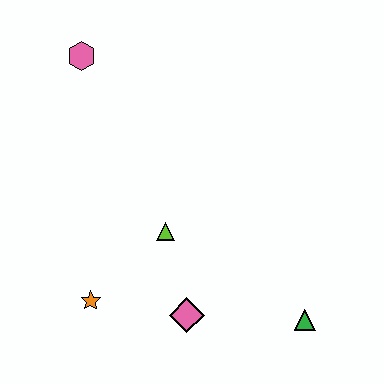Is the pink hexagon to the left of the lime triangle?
Yes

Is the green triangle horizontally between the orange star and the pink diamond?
No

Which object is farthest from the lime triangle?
The pink hexagon is farthest from the lime triangle.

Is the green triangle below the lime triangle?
Yes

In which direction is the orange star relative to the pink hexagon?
The orange star is below the pink hexagon.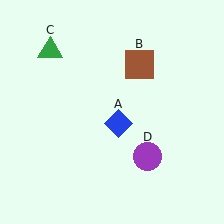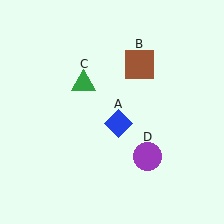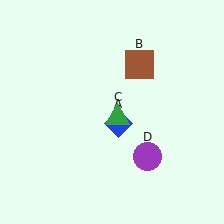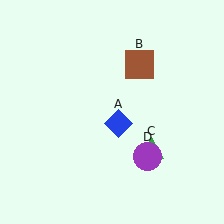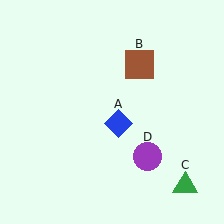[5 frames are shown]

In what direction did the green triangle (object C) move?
The green triangle (object C) moved down and to the right.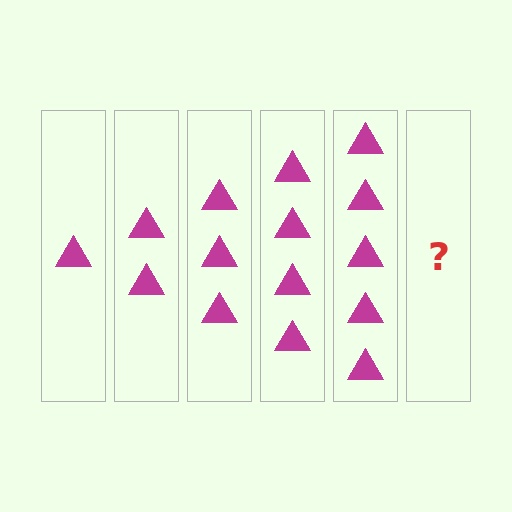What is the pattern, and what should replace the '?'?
The pattern is that each step adds one more triangle. The '?' should be 6 triangles.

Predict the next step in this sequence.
The next step is 6 triangles.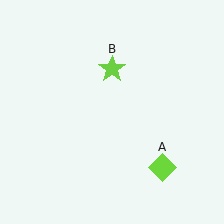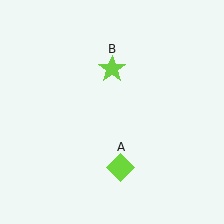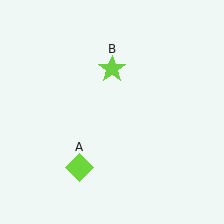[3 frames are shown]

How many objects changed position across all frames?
1 object changed position: lime diamond (object A).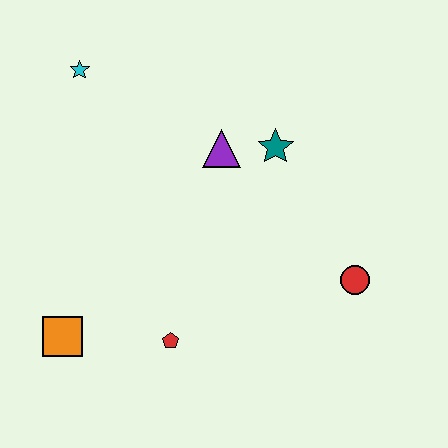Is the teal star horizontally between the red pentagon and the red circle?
Yes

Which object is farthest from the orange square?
The red circle is farthest from the orange square.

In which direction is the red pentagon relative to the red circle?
The red pentagon is to the left of the red circle.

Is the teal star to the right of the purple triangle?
Yes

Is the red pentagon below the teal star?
Yes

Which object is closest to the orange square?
The red pentagon is closest to the orange square.